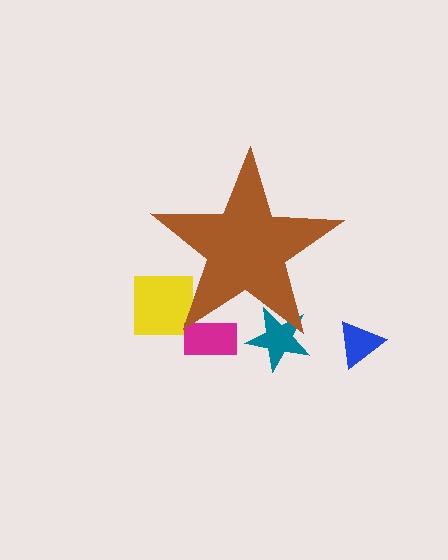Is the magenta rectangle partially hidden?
Yes, the magenta rectangle is partially hidden behind the brown star.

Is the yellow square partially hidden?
Yes, the yellow square is partially hidden behind the brown star.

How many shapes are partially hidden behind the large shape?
3 shapes are partially hidden.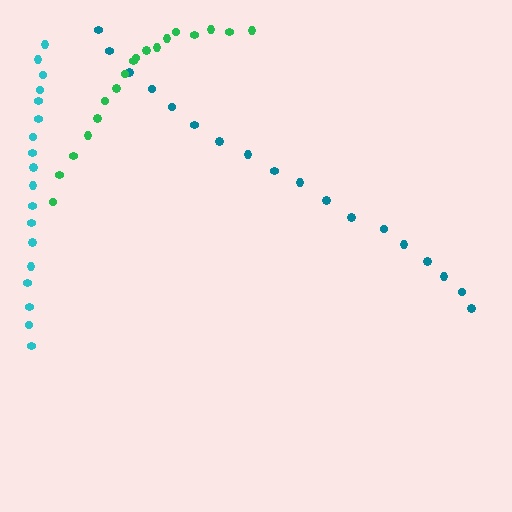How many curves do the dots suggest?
There are 3 distinct paths.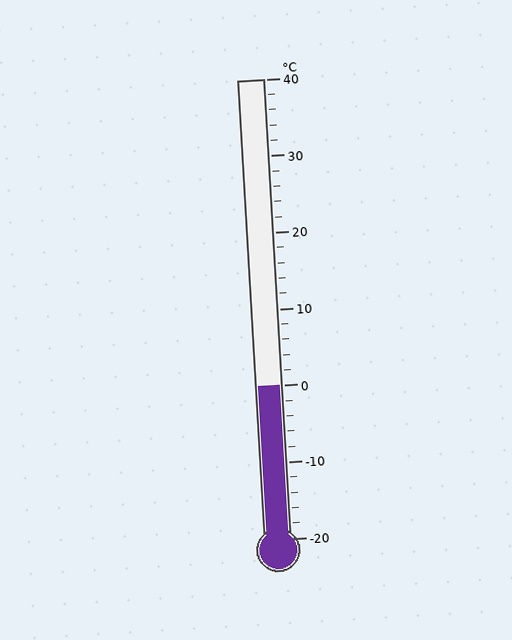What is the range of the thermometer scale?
The thermometer scale ranges from -20°C to 40°C.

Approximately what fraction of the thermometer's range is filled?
The thermometer is filled to approximately 35% of its range.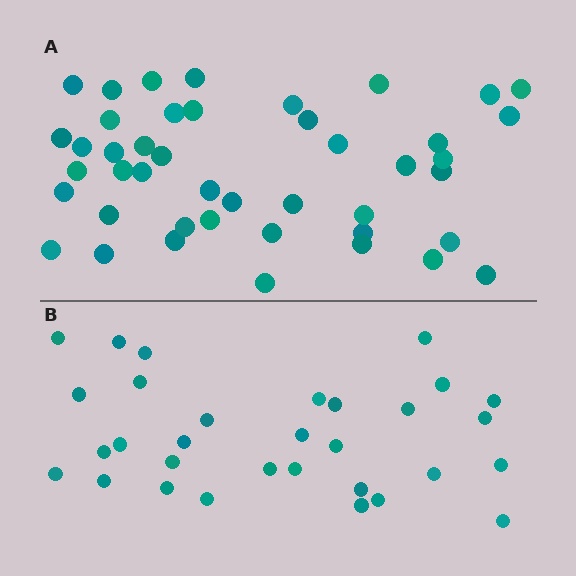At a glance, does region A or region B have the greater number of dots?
Region A (the top region) has more dots.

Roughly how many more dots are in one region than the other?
Region A has approximately 15 more dots than region B.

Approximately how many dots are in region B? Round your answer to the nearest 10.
About 30 dots. (The exact count is 31, which rounds to 30.)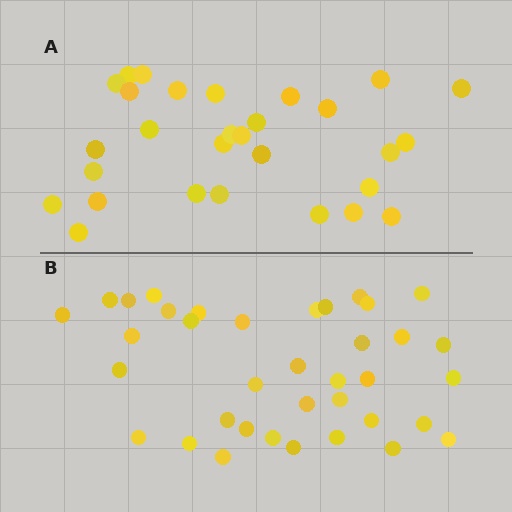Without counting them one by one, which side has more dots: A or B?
Region B (the bottom region) has more dots.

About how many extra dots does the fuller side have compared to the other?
Region B has roughly 8 or so more dots than region A.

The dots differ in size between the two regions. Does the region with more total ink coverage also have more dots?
No. Region A has more total ink coverage because its dots are larger, but region B actually contains more individual dots. Total area can be misleading — the number of items is what matters here.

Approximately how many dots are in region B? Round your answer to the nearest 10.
About 40 dots. (The exact count is 37, which rounds to 40.)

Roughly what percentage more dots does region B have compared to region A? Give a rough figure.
About 30% more.